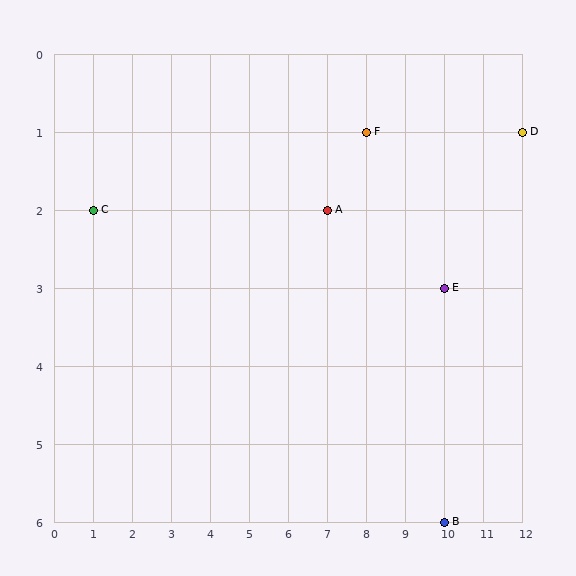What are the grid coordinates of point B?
Point B is at grid coordinates (10, 6).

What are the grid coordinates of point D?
Point D is at grid coordinates (12, 1).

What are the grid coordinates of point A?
Point A is at grid coordinates (7, 2).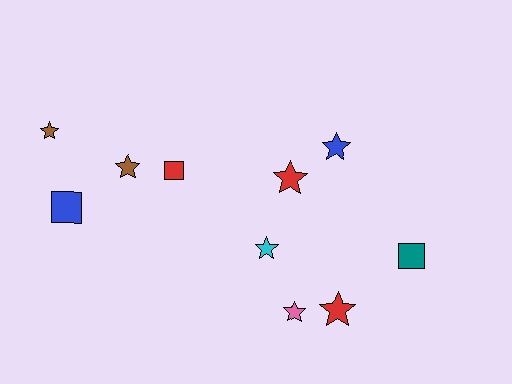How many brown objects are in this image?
There are 2 brown objects.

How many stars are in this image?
There are 7 stars.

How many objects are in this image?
There are 10 objects.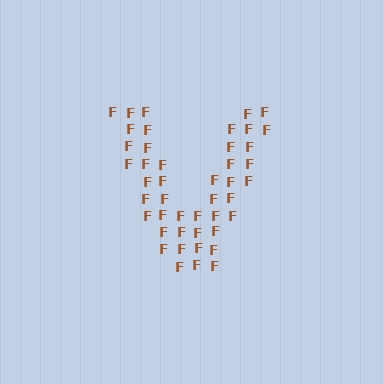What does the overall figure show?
The overall figure shows the letter V.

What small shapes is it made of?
It is made of small letter F's.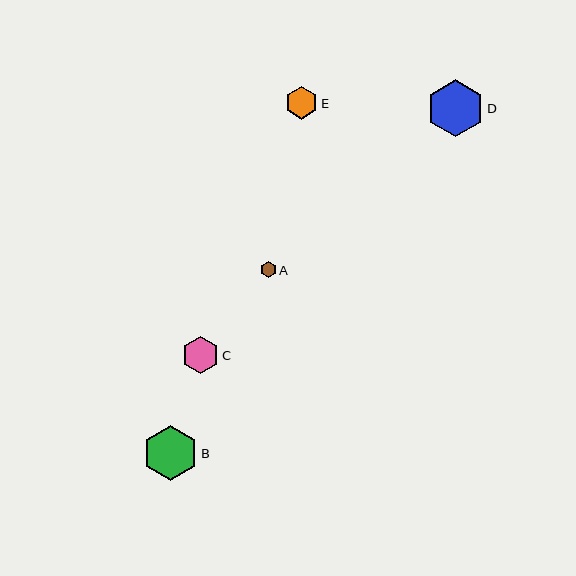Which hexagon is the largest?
Hexagon D is the largest with a size of approximately 57 pixels.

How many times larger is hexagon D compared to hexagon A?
Hexagon D is approximately 3.5 times the size of hexagon A.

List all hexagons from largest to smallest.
From largest to smallest: D, B, C, E, A.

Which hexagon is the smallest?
Hexagon A is the smallest with a size of approximately 16 pixels.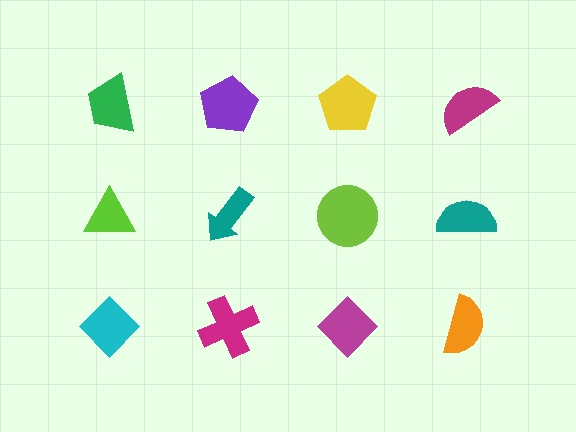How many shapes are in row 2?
4 shapes.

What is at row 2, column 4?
A teal semicircle.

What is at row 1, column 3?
A yellow pentagon.